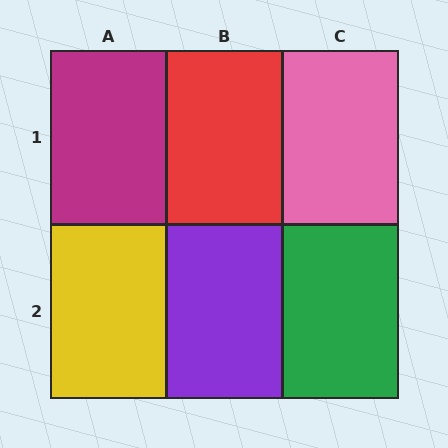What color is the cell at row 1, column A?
Magenta.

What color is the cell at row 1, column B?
Red.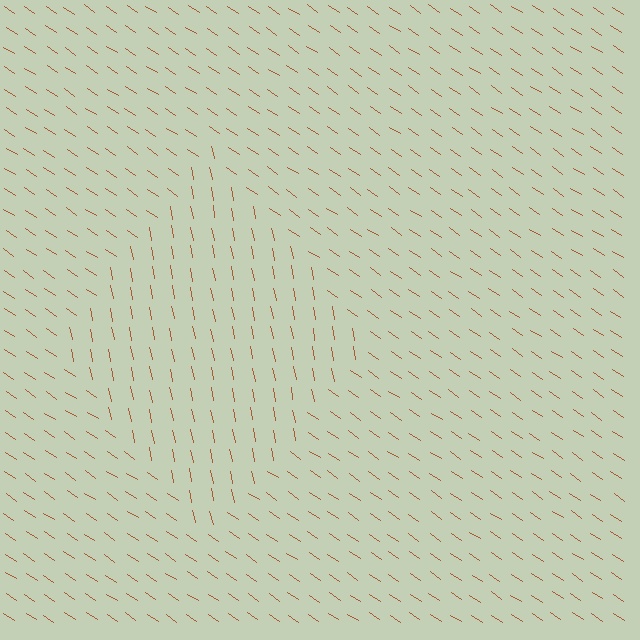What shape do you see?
I see a diamond.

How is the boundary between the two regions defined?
The boundary is defined purely by a change in line orientation (approximately 45 degrees difference). All lines are the same color and thickness.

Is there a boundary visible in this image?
Yes, there is a texture boundary formed by a change in line orientation.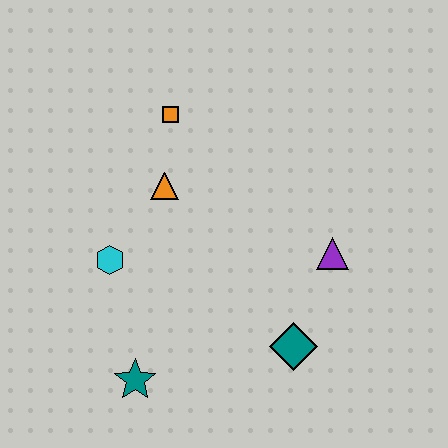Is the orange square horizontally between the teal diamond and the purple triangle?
No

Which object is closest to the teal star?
The cyan hexagon is closest to the teal star.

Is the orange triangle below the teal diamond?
No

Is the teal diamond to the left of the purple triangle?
Yes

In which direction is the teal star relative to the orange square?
The teal star is below the orange square.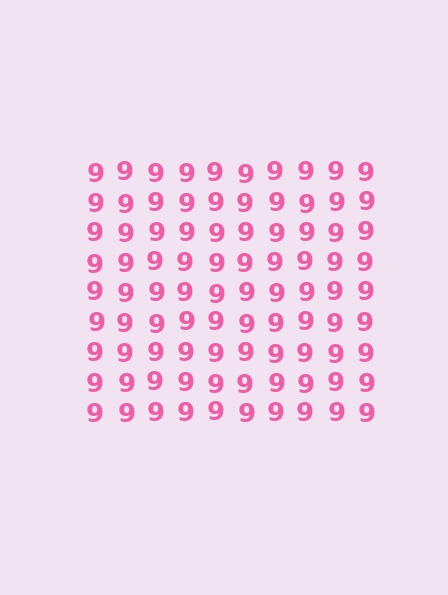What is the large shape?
The large shape is a square.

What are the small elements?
The small elements are digit 9's.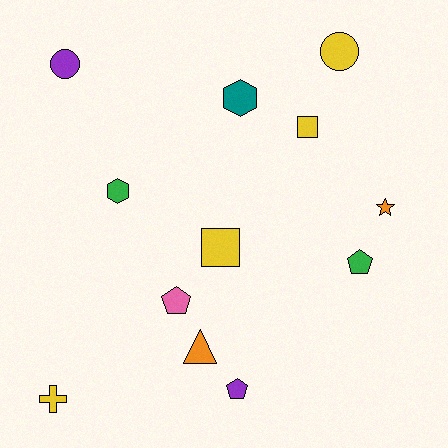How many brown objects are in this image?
There are no brown objects.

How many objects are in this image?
There are 12 objects.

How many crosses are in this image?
There is 1 cross.